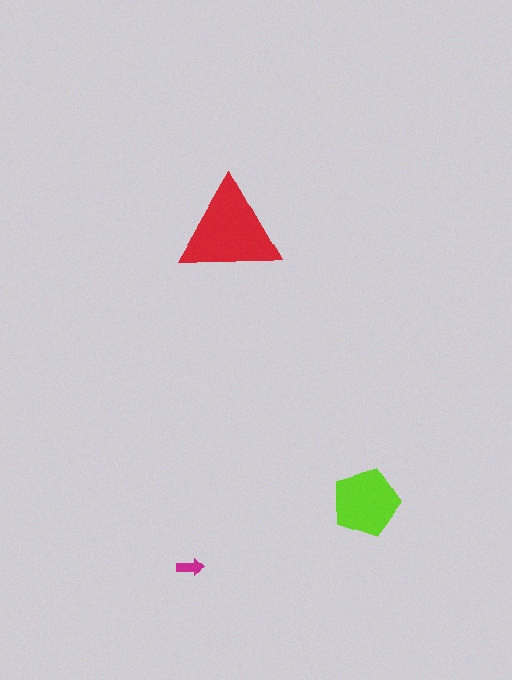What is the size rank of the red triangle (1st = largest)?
1st.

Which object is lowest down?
The magenta arrow is bottommost.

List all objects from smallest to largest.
The magenta arrow, the lime pentagon, the red triangle.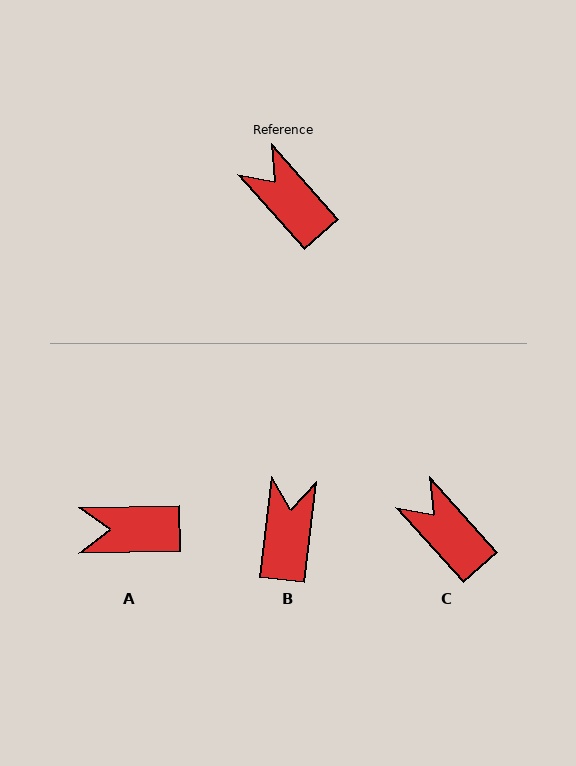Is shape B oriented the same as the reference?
No, it is off by about 49 degrees.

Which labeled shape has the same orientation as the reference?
C.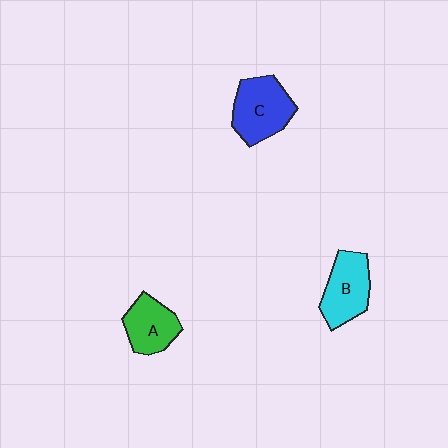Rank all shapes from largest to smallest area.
From largest to smallest: C (blue), B (cyan), A (green).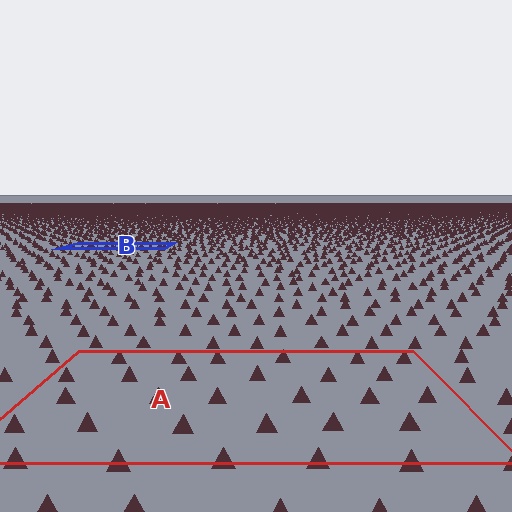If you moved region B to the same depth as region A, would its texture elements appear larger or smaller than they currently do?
They would appear larger. At a closer depth, the same texture elements are projected at a bigger on-screen size.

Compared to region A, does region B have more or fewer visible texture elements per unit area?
Region B has more texture elements per unit area — they are packed more densely because it is farther away.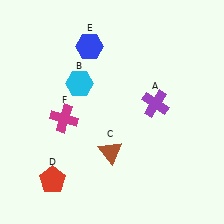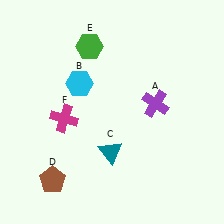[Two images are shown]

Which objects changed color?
C changed from brown to teal. D changed from red to brown. E changed from blue to green.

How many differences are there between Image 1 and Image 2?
There are 3 differences between the two images.